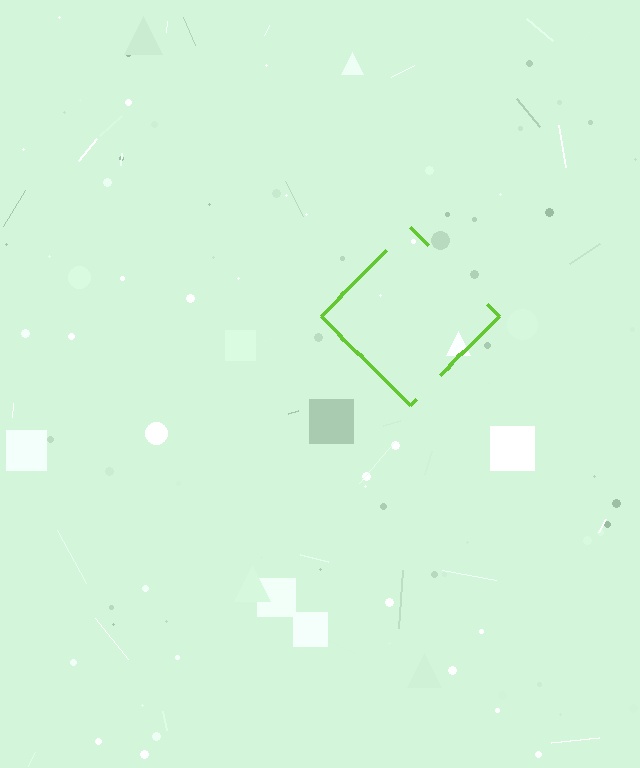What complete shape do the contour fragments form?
The contour fragments form a diamond.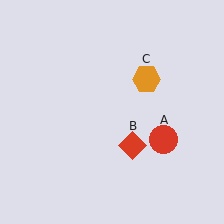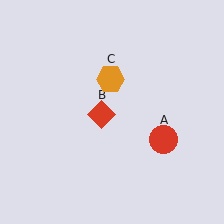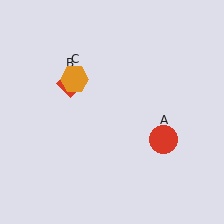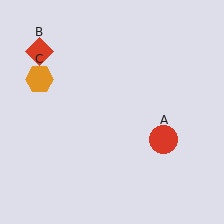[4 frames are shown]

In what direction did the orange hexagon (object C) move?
The orange hexagon (object C) moved left.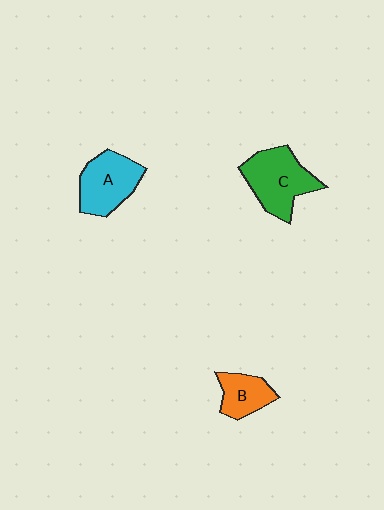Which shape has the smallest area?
Shape B (orange).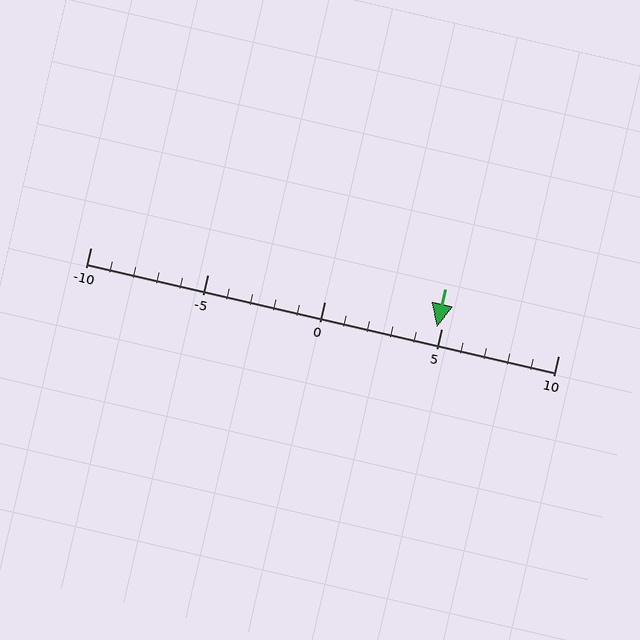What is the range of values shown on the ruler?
The ruler shows values from -10 to 10.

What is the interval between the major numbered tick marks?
The major tick marks are spaced 5 units apart.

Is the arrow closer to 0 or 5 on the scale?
The arrow is closer to 5.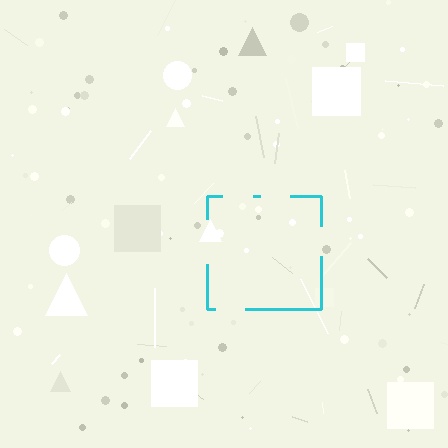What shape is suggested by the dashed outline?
The dashed outline suggests a square.